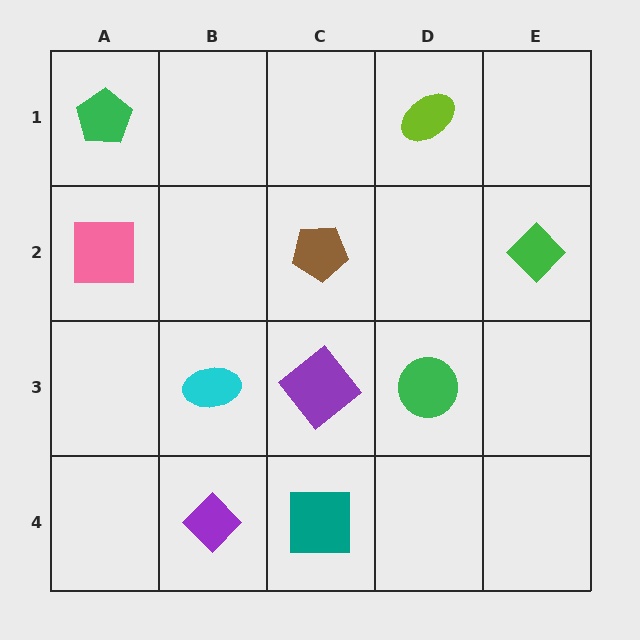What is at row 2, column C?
A brown pentagon.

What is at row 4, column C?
A teal square.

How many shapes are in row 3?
3 shapes.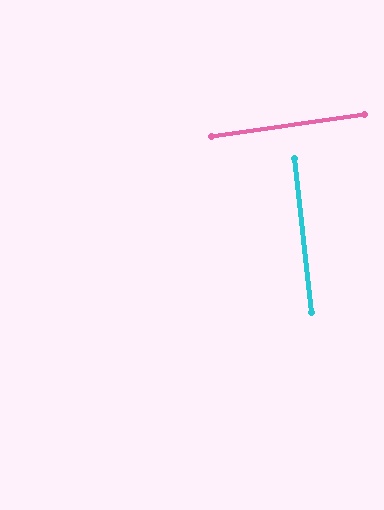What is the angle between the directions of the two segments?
Approximately 88 degrees.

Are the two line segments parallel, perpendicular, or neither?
Perpendicular — they meet at approximately 88°.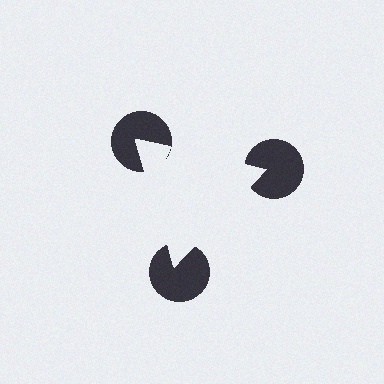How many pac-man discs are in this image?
There are 3 — one at each vertex of the illusory triangle.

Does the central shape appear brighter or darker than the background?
It typically appears slightly brighter than the background, even though no actual brightness change is drawn.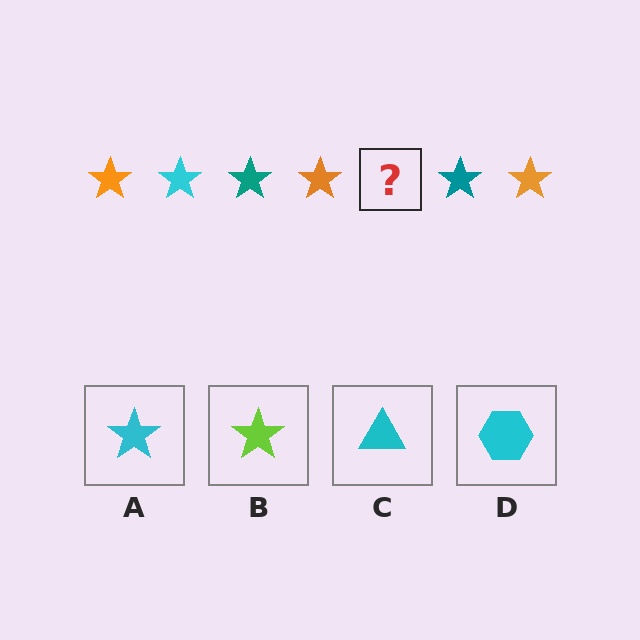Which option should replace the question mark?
Option A.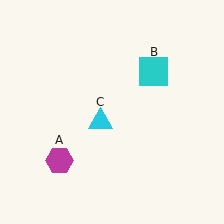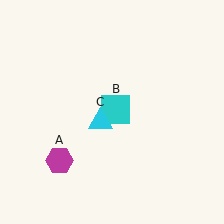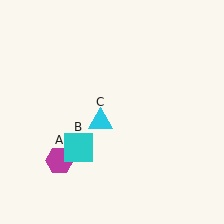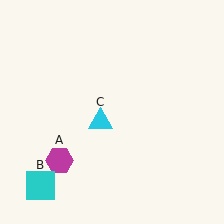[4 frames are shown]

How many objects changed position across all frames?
1 object changed position: cyan square (object B).